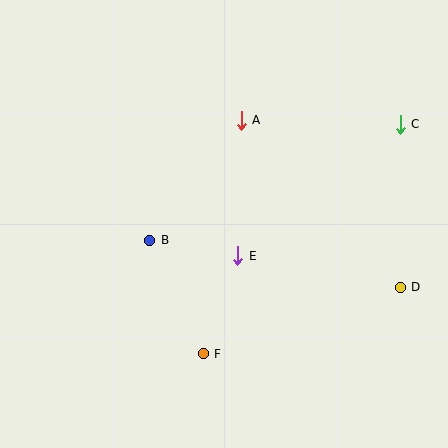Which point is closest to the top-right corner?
Point C is closest to the top-right corner.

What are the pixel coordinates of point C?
Point C is at (400, 124).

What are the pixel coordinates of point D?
Point D is at (400, 287).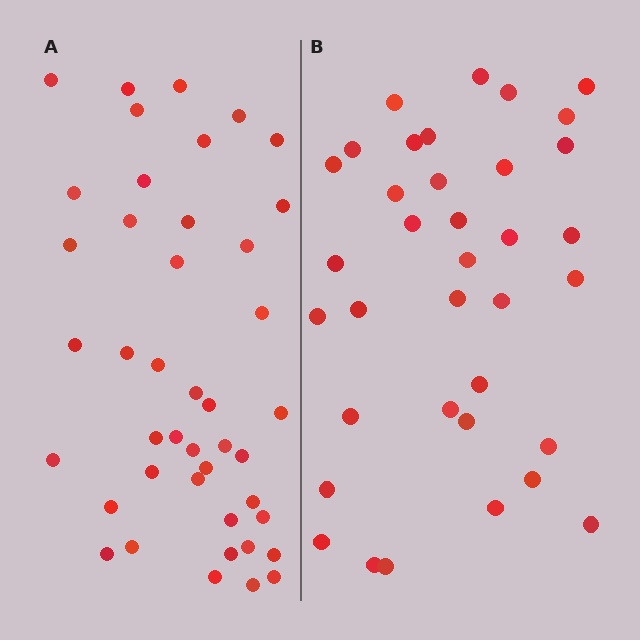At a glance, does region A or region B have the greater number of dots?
Region A (the left region) has more dots.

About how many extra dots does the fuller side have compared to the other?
Region A has roughly 8 or so more dots than region B.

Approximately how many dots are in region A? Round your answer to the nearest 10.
About 40 dots. (The exact count is 43, which rounds to 40.)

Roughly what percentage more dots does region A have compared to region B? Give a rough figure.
About 20% more.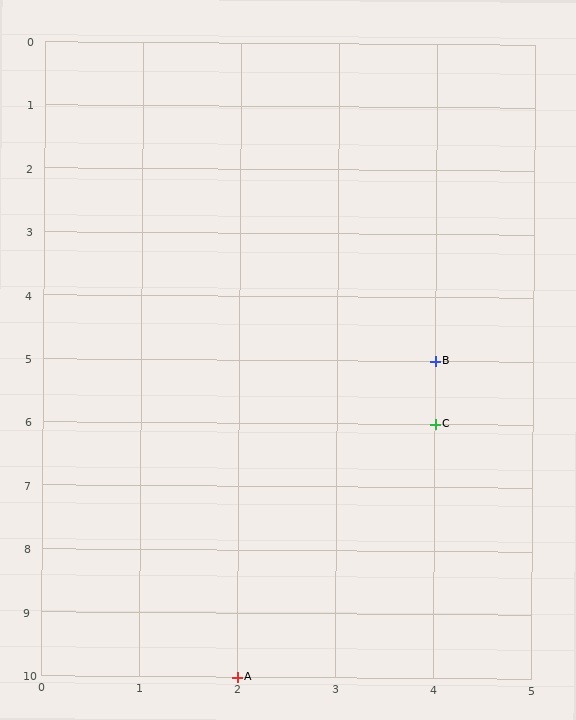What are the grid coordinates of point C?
Point C is at grid coordinates (4, 6).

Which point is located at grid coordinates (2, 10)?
Point A is at (2, 10).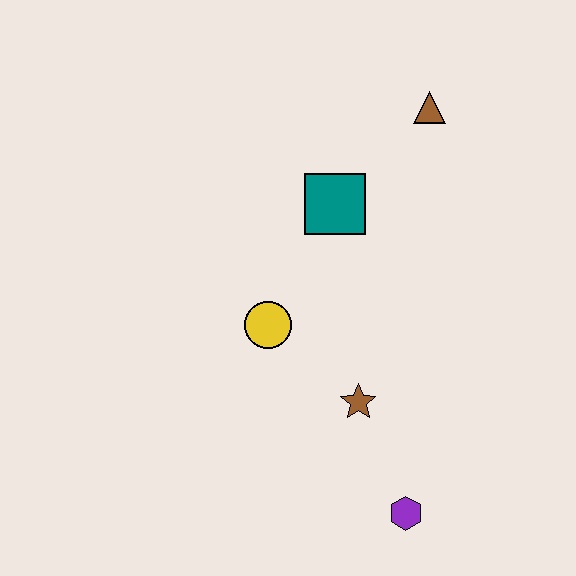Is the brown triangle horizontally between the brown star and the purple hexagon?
No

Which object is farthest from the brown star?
The brown triangle is farthest from the brown star.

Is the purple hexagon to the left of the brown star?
No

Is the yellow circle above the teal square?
No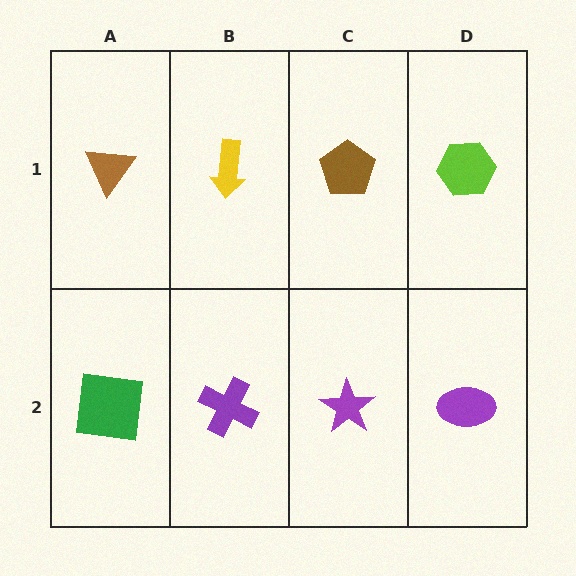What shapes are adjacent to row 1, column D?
A purple ellipse (row 2, column D), a brown pentagon (row 1, column C).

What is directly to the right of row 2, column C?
A purple ellipse.